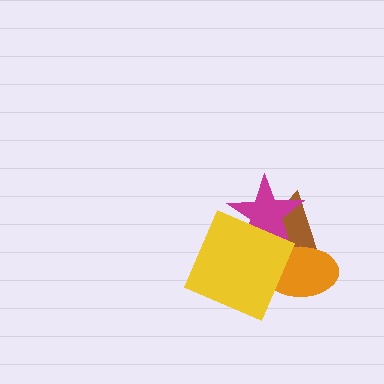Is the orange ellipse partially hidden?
Yes, it is partially covered by another shape.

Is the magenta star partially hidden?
Yes, it is partially covered by another shape.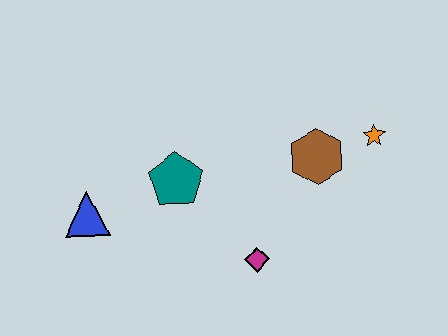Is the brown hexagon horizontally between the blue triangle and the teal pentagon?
No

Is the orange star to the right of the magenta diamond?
Yes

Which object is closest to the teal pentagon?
The blue triangle is closest to the teal pentagon.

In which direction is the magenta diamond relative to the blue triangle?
The magenta diamond is to the right of the blue triangle.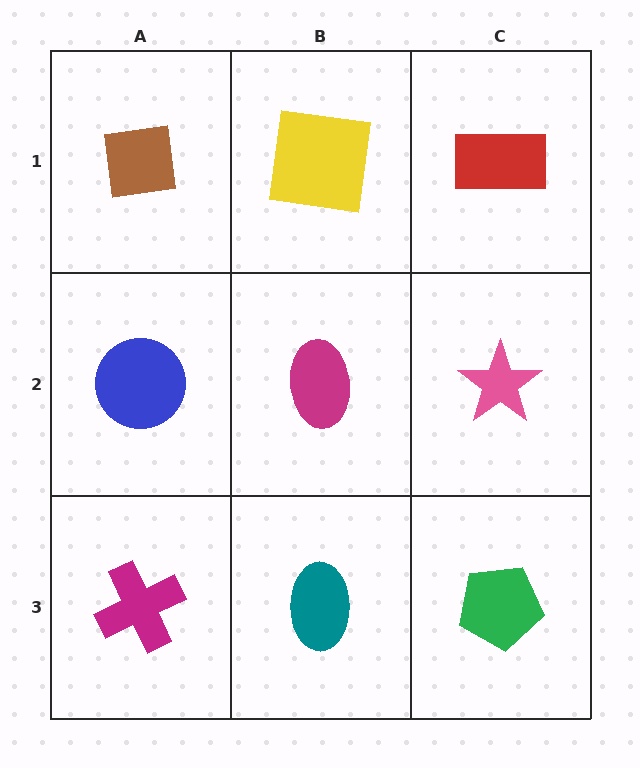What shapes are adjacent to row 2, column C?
A red rectangle (row 1, column C), a green pentagon (row 3, column C), a magenta ellipse (row 2, column B).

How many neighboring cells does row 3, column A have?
2.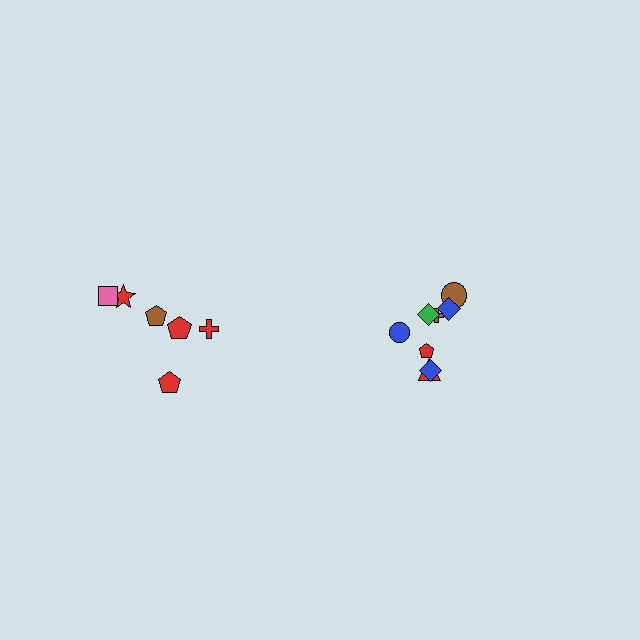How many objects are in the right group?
There are 8 objects.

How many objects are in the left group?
There are 6 objects.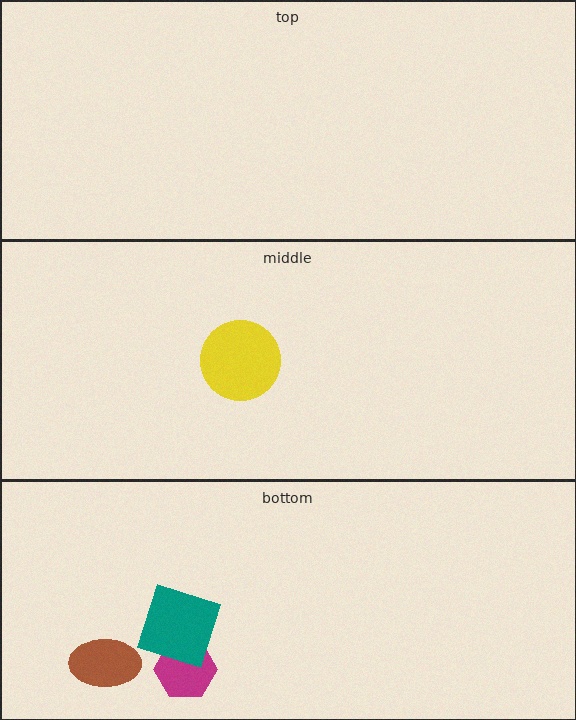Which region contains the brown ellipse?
The bottom region.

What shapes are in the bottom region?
The magenta hexagon, the teal square, the brown ellipse.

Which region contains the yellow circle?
The middle region.